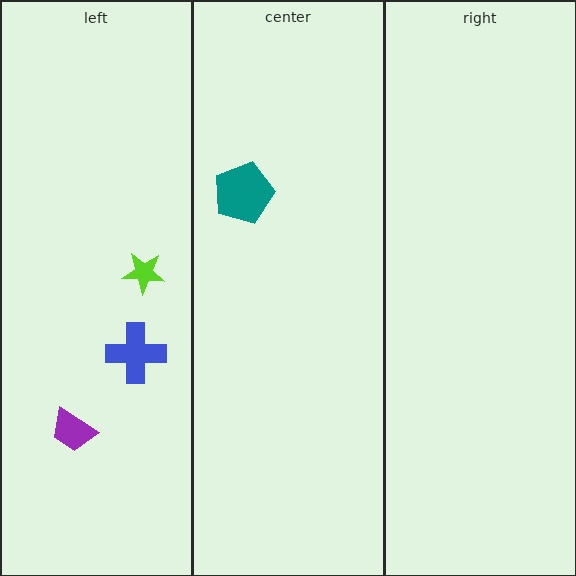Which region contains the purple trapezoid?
The left region.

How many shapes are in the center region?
1.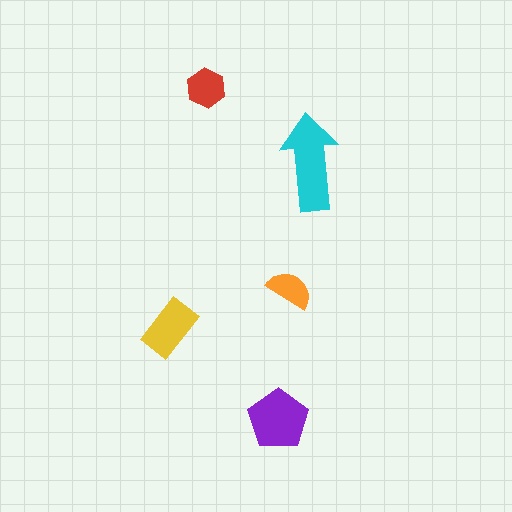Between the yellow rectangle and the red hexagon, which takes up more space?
The yellow rectangle.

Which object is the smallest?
The orange semicircle.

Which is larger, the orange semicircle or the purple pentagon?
The purple pentagon.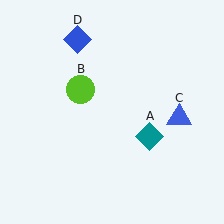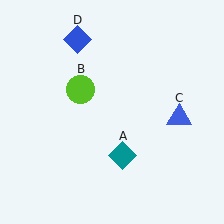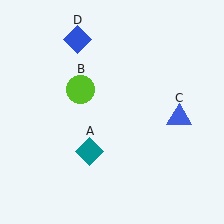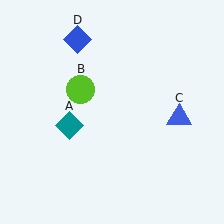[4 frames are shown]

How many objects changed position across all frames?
1 object changed position: teal diamond (object A).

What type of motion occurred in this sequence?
The teal diamond (object A) rotated clockwise around the center of the scene.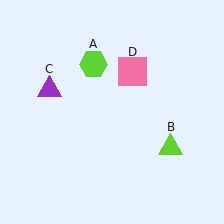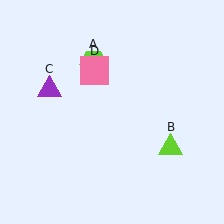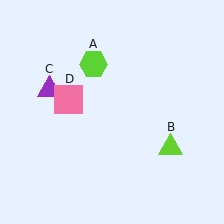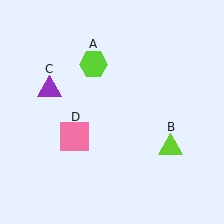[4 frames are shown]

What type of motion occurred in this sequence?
The pink square (object D) rotated counterclockwise around the center of the scene.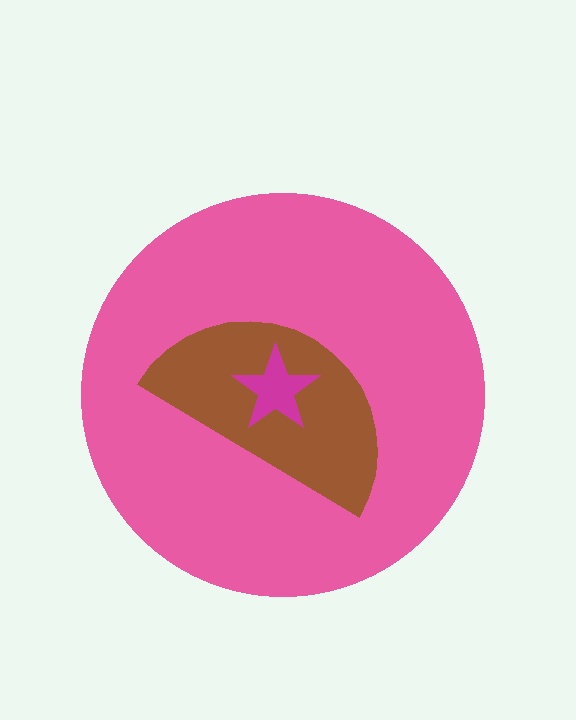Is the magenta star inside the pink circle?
Yes.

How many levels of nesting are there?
3.